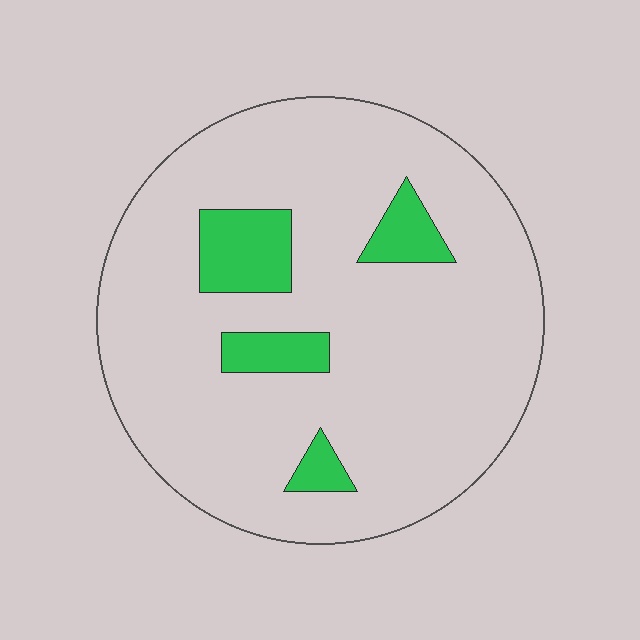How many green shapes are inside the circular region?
4.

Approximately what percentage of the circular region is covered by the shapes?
Approximately 10%.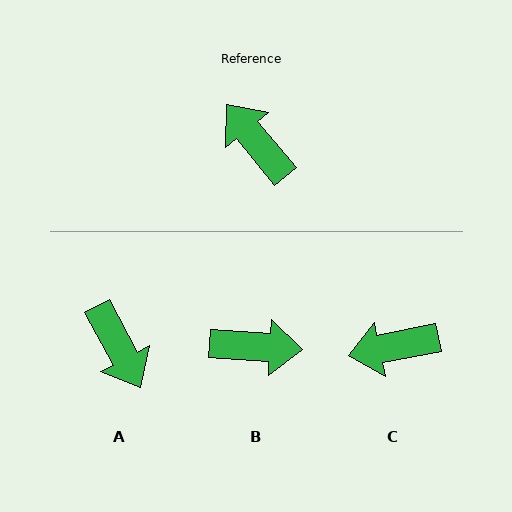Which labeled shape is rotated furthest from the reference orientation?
A, about 169 degrees away.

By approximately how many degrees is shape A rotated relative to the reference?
Approximately 169 degrees counter-clockwise.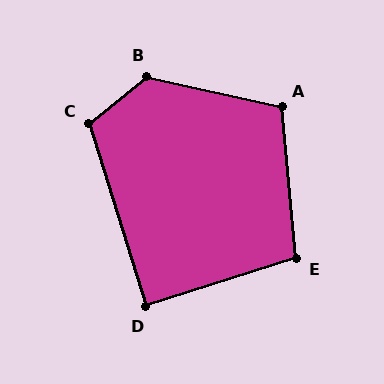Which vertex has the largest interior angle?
B, at approximately 128 degrees.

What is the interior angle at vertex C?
Approximately 112 degrees (obtuse).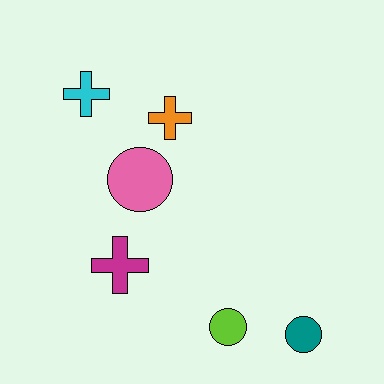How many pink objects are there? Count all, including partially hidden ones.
There is 1 pink object.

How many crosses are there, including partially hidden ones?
There are 3 crosses.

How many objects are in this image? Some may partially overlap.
There are 6 objects.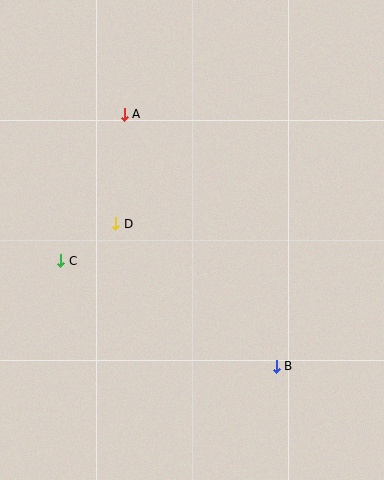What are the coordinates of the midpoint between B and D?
The midpoint between B and D is at (196, 295).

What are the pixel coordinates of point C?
Point C is at (61, 261).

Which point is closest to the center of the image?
Point D at (116, 224) is closest to the center.